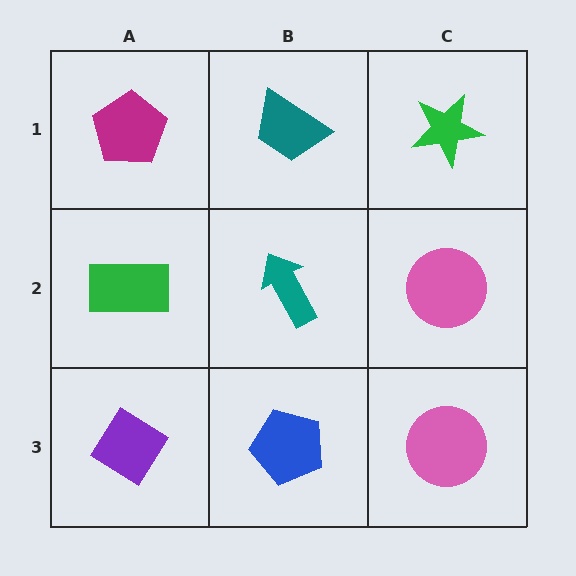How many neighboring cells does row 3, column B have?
3.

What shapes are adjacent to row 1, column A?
A green rectangle (row 2, column A), a teal trapezoid (row 1, column B).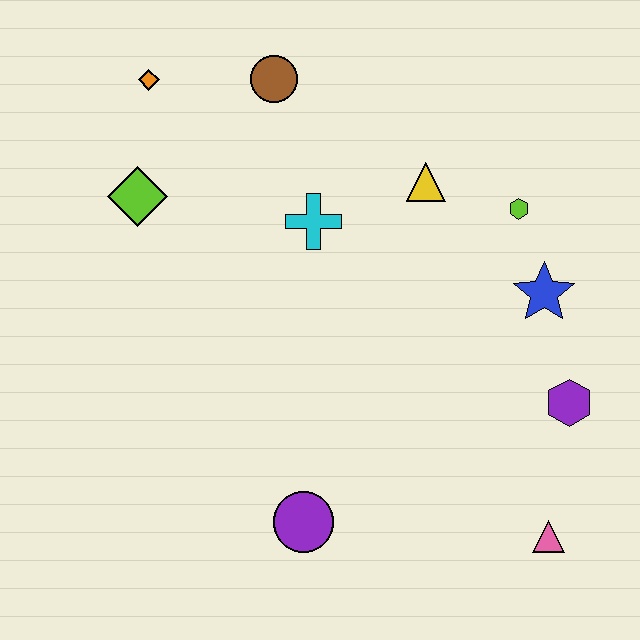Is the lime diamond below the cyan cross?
No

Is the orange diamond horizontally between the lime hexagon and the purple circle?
No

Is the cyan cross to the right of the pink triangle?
No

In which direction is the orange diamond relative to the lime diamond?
The orange diamond is above the lime diamond.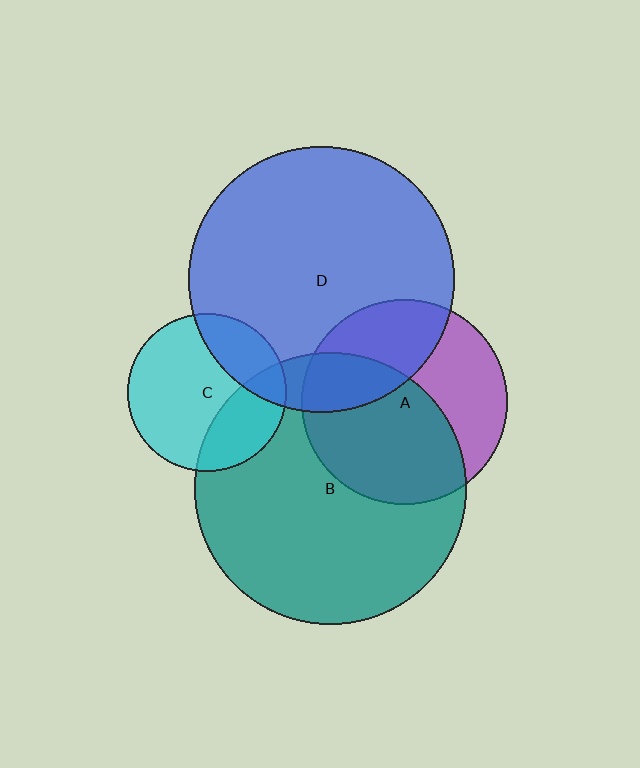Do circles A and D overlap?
Yes.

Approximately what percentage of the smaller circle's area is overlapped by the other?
Approximately 35%.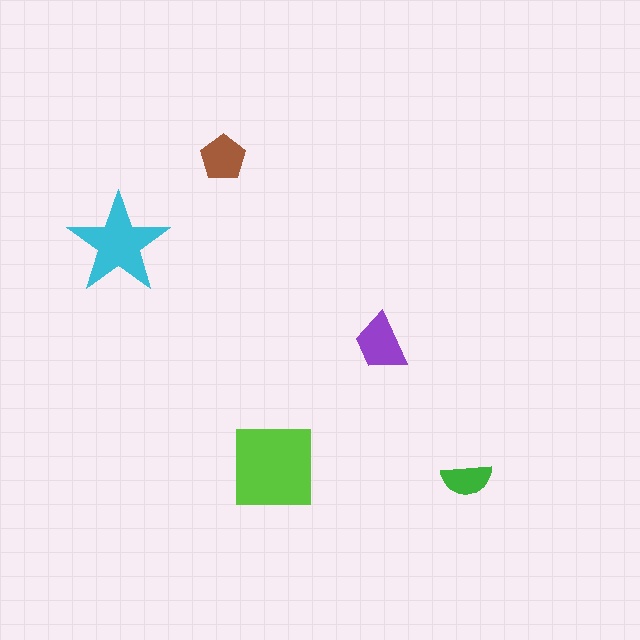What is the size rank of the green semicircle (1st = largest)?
5th.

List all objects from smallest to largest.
The green semicircle, the brown pentagon, the purple trapezoid, the cyan star, the lime square.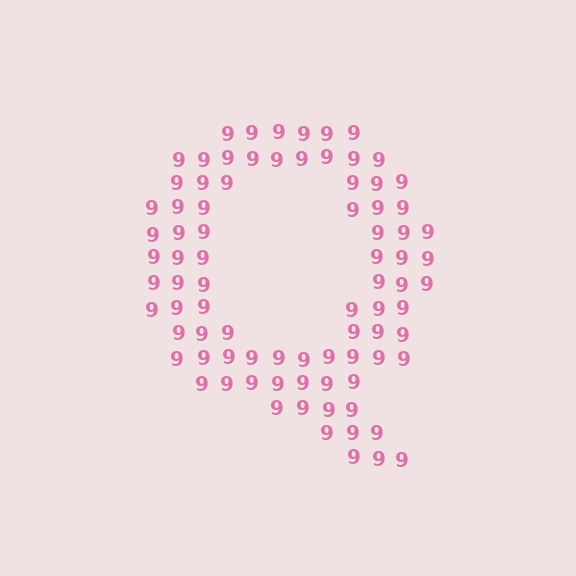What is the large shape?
The large shape is the letter Q.